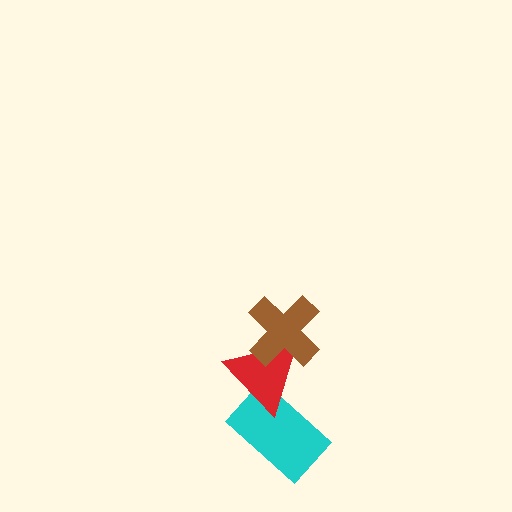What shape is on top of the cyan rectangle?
The red triangle is on top of the cyan rectangle.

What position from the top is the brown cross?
The brown cross is 1st from the top.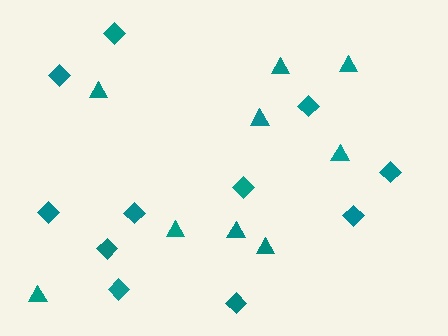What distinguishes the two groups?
There are 2 groups: one group of diamonds (11) and one group of triangles (9).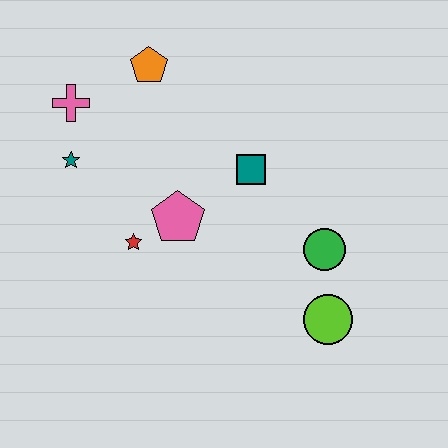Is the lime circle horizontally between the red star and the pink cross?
No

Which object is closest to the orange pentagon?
The pink cross is closest to the orange pentagon.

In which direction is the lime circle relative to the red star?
The lime circle is to the right of the red star.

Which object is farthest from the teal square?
The pink cross is farthest from the teal square.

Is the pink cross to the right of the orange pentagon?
No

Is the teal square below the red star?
No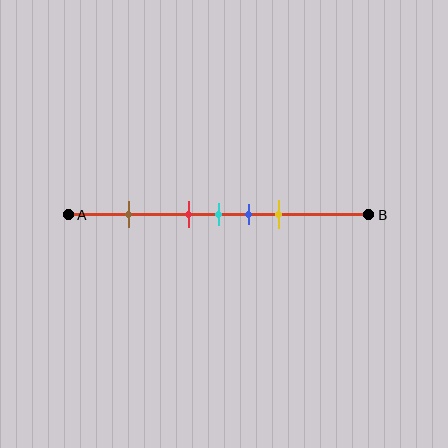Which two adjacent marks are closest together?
The red and cyan marks are the closest adjacent pair.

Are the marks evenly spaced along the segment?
No, the marks are not evenly spaced.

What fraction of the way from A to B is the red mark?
The red mark is approximately 40% (0.4) of the way from A to B.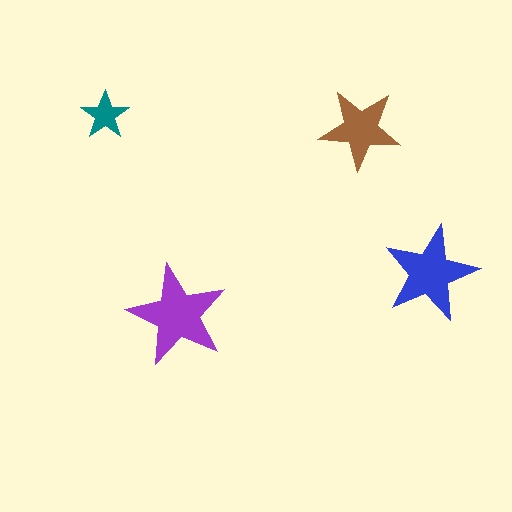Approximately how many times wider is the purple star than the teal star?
About 2 times wider.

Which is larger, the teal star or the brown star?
The brown one.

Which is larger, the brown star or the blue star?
The blue one.